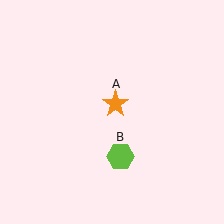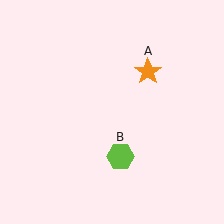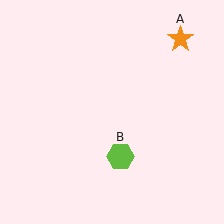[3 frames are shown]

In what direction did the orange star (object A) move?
The orange star (object A) moved up and to the right.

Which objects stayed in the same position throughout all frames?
Lime hexagon (object B) remained stationary.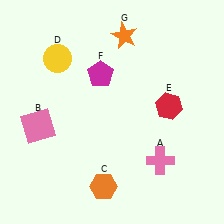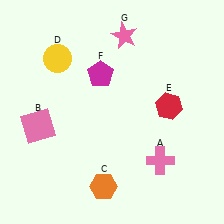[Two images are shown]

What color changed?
The star (G) changed from orange in Image 1 to pink in Image 2.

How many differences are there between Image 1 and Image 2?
There is 1 difference between the two images.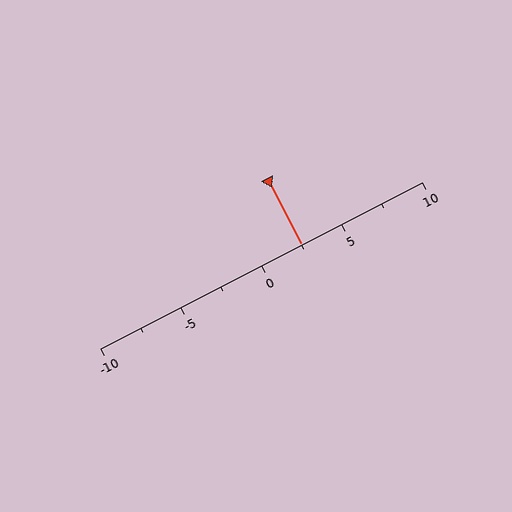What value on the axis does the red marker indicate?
The marker indicates approximately 2.5.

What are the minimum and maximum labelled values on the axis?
The axis runs from -10 to 10.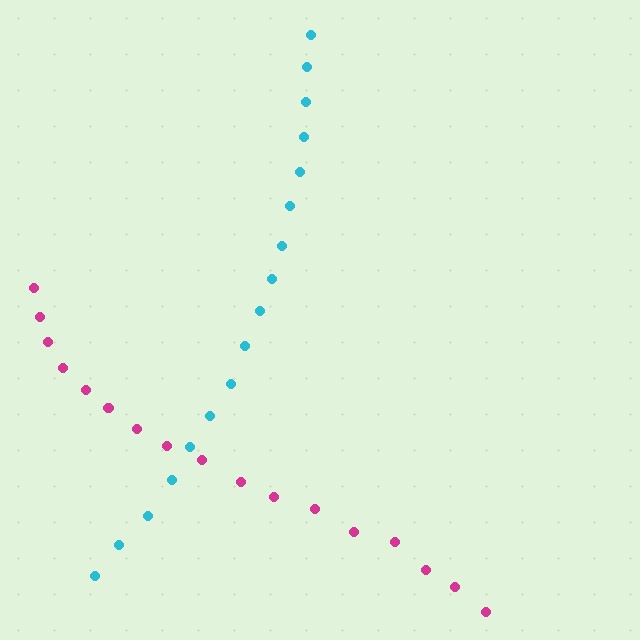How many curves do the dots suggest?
There are 2 distinct paths.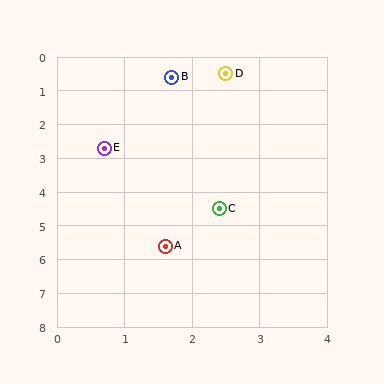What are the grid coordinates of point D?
Point D is at approximately (2.5, 0.5).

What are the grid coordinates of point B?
Point B is at approximately (1.7, 0.6).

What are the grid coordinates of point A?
Point A is at approximately (1.6, 5.6).